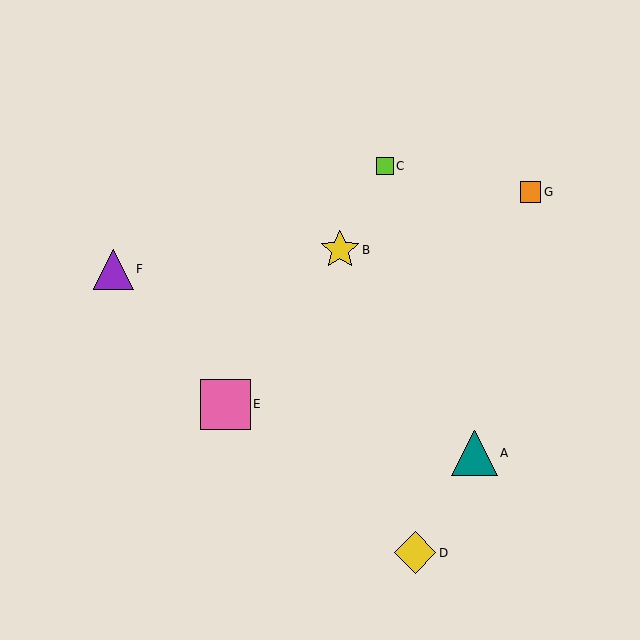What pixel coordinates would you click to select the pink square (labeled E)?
Click at (226, 405) to select the pink square E.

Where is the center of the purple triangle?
The center of the purple triangle is at (113, 269).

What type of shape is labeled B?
Shape B is a yellow star.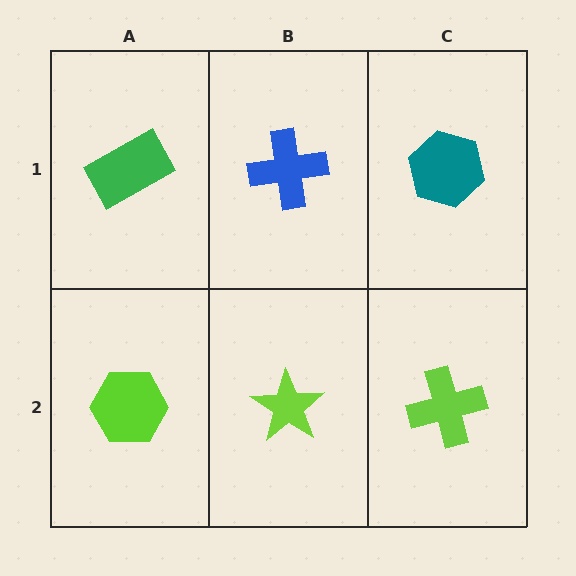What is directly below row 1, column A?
A lime hexagon.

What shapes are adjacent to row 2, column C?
A teal hexagon (row 1, column C), a lime star (row 2, column B).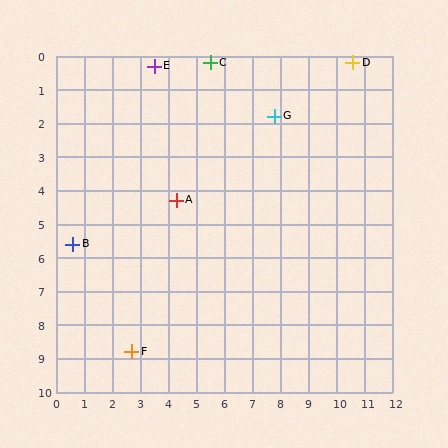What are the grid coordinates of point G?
Point G is at approximately (7.8, 1.8).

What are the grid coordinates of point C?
Point C is at approximately (5.5, 0.2).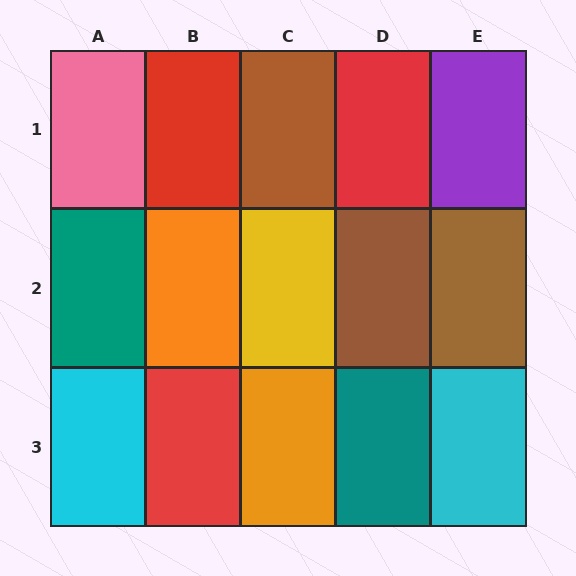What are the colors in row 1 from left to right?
Pink, red, brown, red, purple.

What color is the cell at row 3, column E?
Cyan.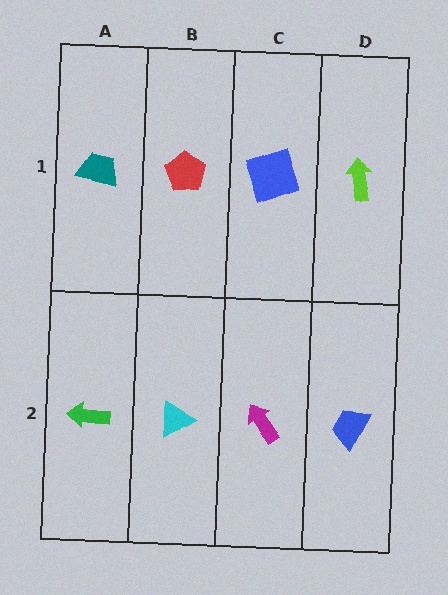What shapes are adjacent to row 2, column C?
A blue square (row 1, column C), a cyan triangle (row 2, column B), a blue trapezoid (row 2, column D).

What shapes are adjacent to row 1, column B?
A cyan triangle (row 2, column B), a teal trapezoid (row 1, column A), a blue square (row 1, column C).